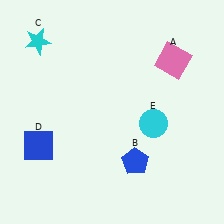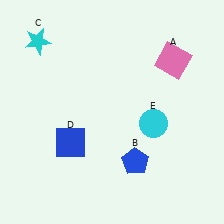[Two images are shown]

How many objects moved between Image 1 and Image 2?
1 object moved between the two images.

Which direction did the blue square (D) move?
The blue square (D) moved right.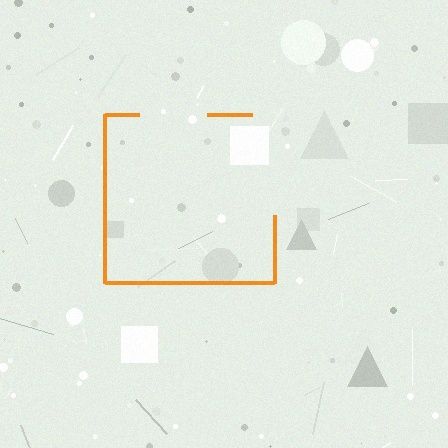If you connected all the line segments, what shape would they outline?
They would outline a square.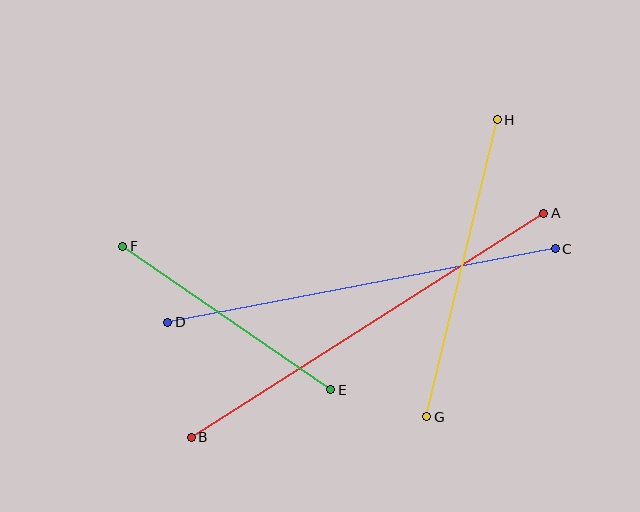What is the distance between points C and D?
The distance is approximately 394 pixels.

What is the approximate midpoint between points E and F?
The midpoint is at approximately (227, 318) pixels.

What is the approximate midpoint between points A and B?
The midpoint is at approximately (368, 325) pixels.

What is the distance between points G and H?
The distance is approximately 305 pixels.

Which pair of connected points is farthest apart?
Points A and B are farthest apart.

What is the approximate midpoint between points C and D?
The midpoint is at approximately (362, 286) pixels.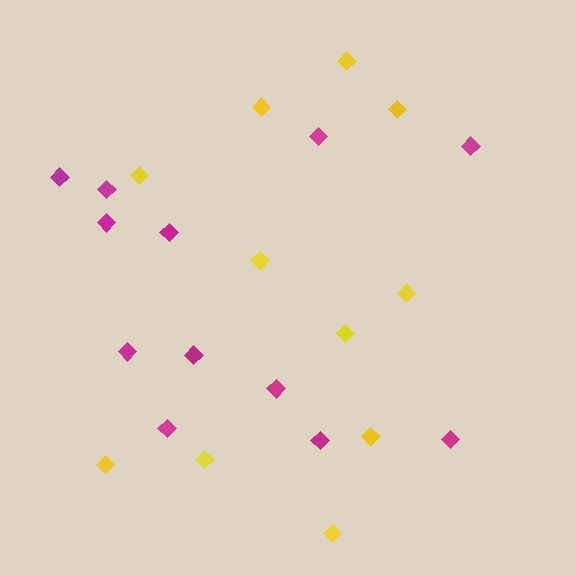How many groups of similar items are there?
There are 2 groups: one group of magenta diamonds (12) and one group of yellow diamonds (11).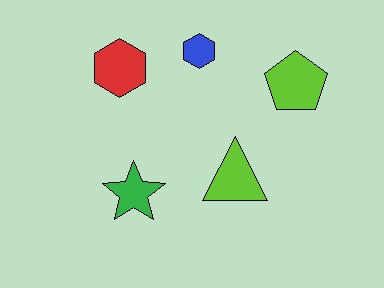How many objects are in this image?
There are 5 objects.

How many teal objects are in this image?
There are no teal objects.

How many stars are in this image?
There is 1 star.